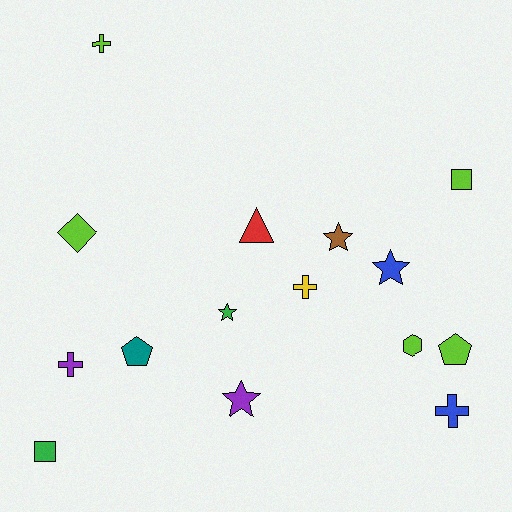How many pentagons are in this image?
There are 2 pentagons.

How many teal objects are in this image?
There is 1 teal object.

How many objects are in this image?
There are 15 objects.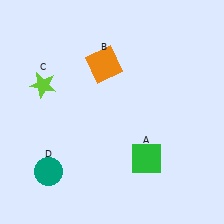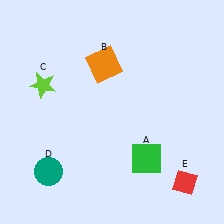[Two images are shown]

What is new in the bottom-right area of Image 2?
A red diamond (E) was added in the bottom-right area of Image 2.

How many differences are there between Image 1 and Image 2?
There is 1 difference between the two images.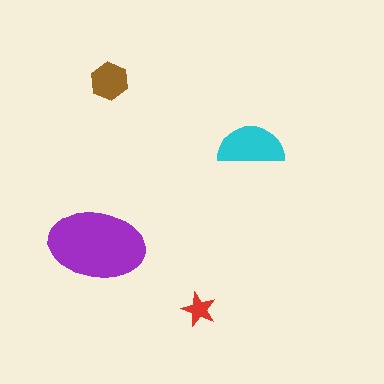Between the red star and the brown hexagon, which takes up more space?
The brown hexagon.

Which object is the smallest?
The red star.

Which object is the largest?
The purple ellipse.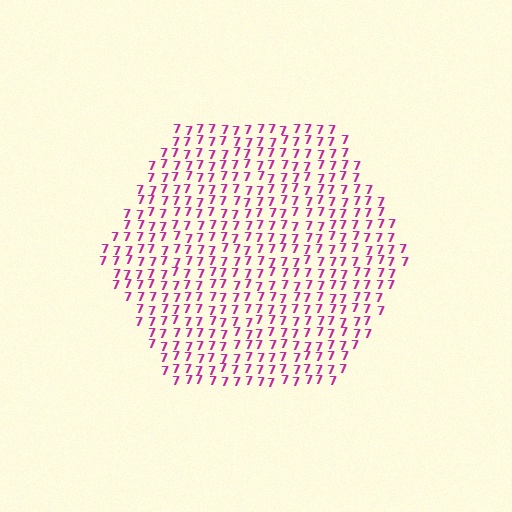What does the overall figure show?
The overall figure shows a hexagon.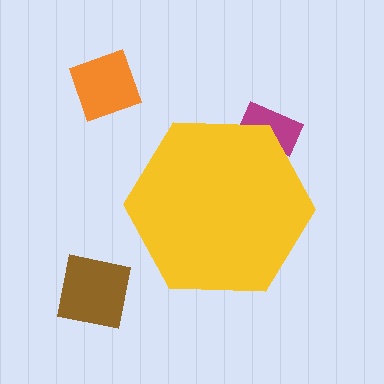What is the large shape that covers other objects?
A yellow hexagon.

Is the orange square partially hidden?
No, the orange square is fully visible.